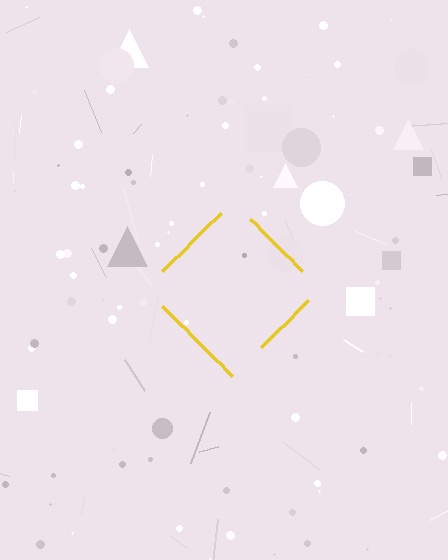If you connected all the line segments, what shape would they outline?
They would outline a diamond.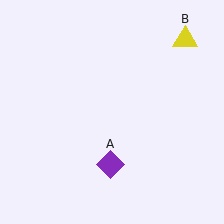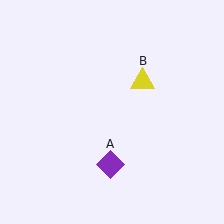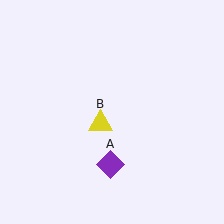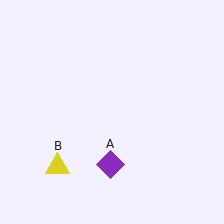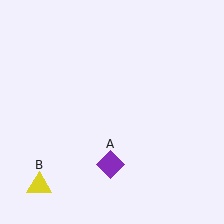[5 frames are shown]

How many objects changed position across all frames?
1 object changed position: yellow triangle (object B).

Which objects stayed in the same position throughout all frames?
Purple diamond (object A) remained stationary.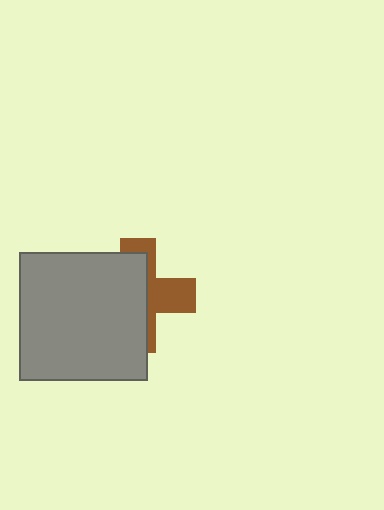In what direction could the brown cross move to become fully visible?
The brown cross could move right. That would shift it out from behind the gray square entirely.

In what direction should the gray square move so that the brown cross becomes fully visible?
The gray square should move left. That is the shortest direction to clear the overlap and leave the brown cross fully visible.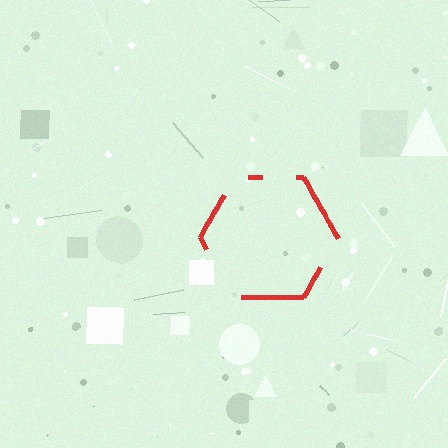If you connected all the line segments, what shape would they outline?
They would outline a hexagon.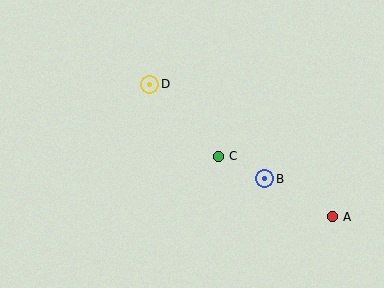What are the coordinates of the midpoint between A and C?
The midpoint between A and C is at (275, 186).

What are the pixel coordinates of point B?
Point B is at (265, 179).